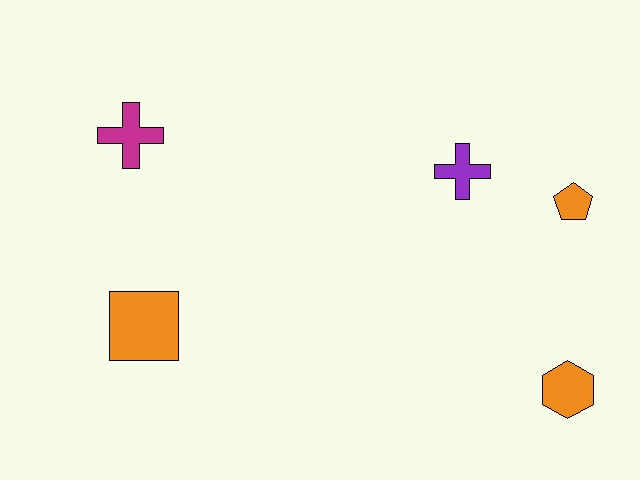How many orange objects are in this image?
There are 3 orange objects.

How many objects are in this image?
There are 5 objects.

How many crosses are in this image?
There are 2 crosses.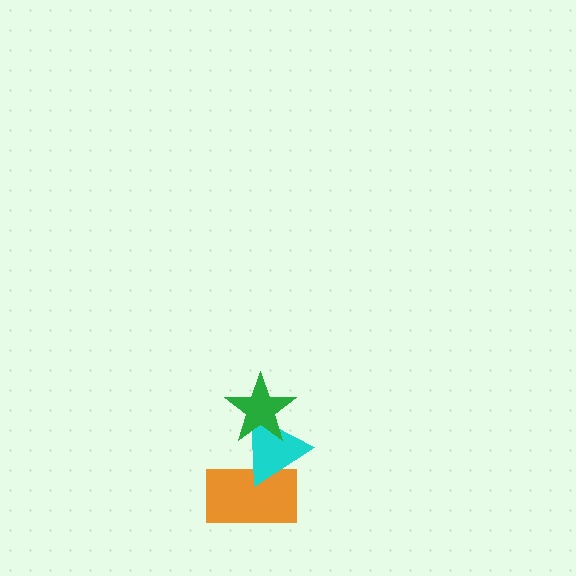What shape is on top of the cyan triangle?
The green star is on top of the cyan triangle.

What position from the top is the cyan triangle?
The cyan triangle is 2nd from the top.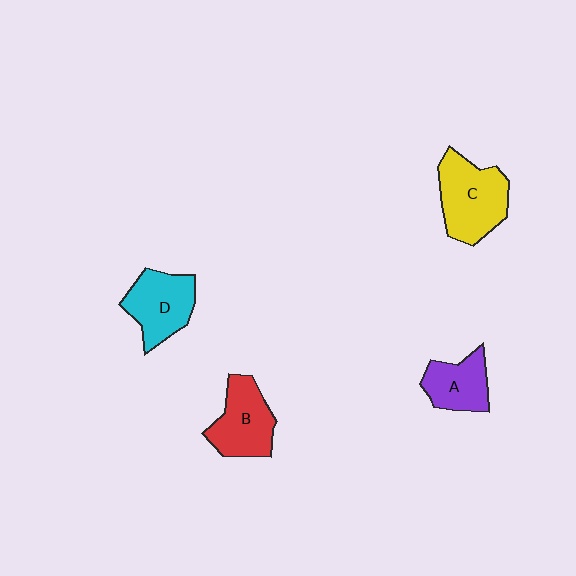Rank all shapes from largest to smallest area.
From largest to smallest: C (yellow), D (cyan), B (red), A (purple).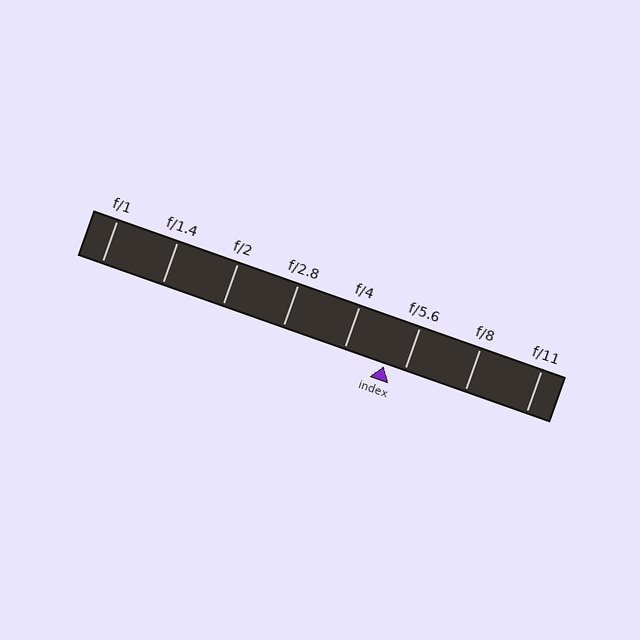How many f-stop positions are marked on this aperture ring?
There are 8 f-stop positions marked.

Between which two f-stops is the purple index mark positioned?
The index mark is between f/4 and f/5.6.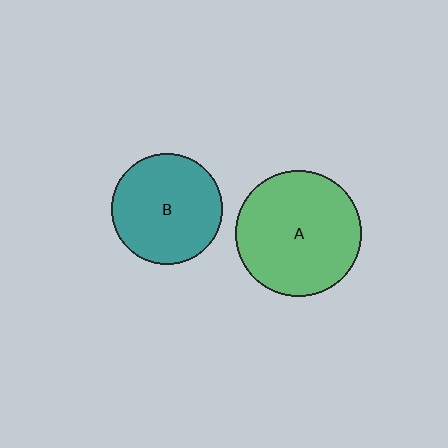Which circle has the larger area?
Circle A (green).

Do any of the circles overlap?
No, none of the circles overlap.